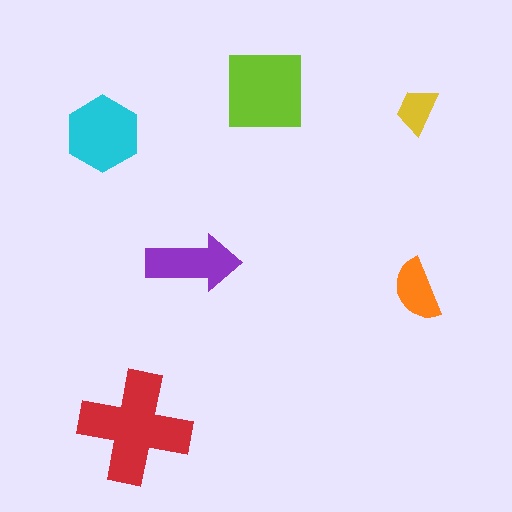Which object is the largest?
The red cross.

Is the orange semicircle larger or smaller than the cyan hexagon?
Smaller.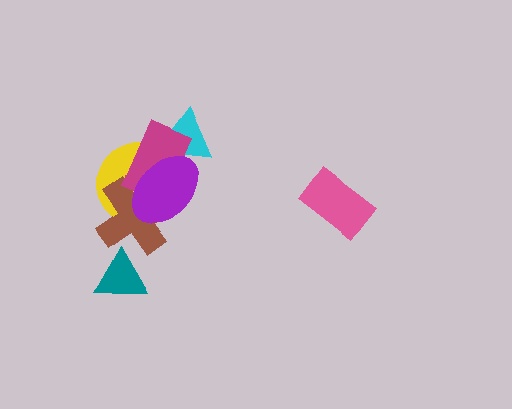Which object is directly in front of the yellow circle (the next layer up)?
The cyan triangle is directly in front of the yellow circle.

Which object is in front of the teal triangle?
The brown cross is in front of the teal triangle.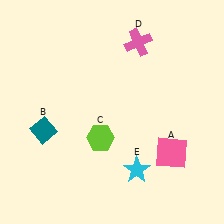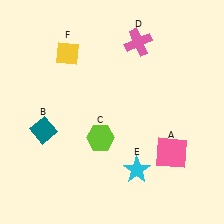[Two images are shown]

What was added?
A yellow diamond (F) was added in Image 2.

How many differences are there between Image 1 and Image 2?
There is 1 difference between the two images.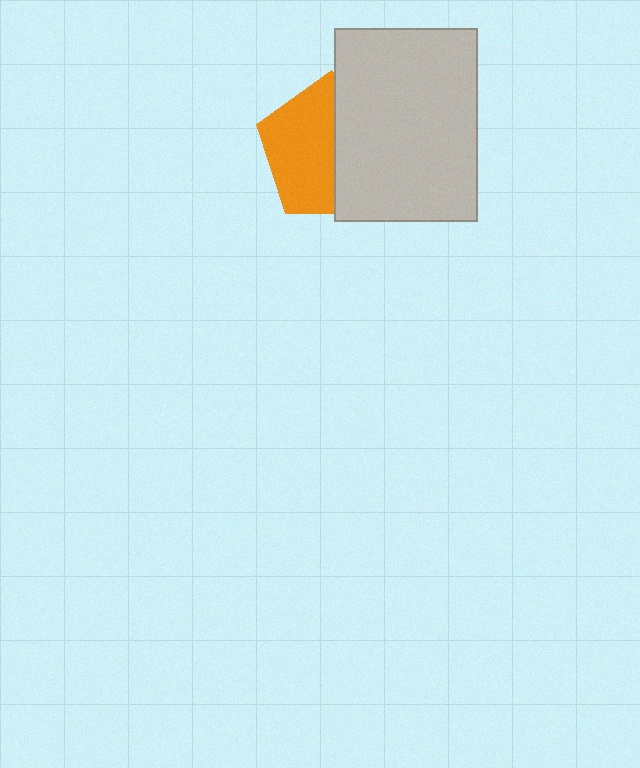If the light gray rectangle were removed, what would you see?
You would see the complete orange pentagon.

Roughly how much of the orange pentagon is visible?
About half of it is visible (roughly 52%).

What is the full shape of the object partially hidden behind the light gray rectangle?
The partially hidden object is an orange pentagon.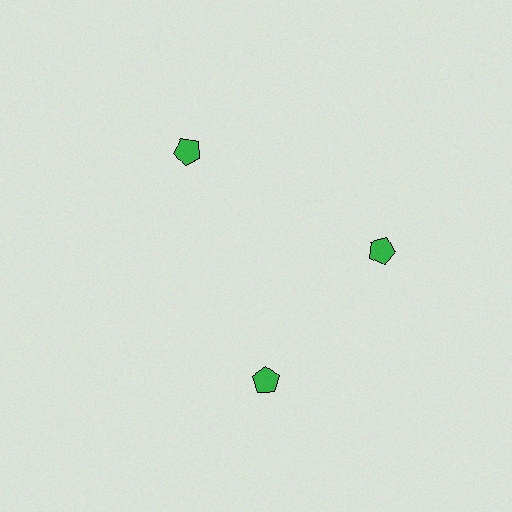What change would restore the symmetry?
The symmetry would be restored by rotating it back into even spacing with its neighbors so that all 3 pentagons sit at equal angles and equal distance from the center.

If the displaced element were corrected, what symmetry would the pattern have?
It would have 3-fold rotational symmetry — the pattern would map onto itself every 120 degrees.